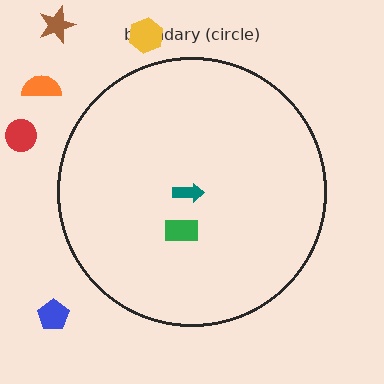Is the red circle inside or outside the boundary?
Outside.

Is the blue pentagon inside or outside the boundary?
Outside.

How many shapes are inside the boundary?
2 inside, 5 outside.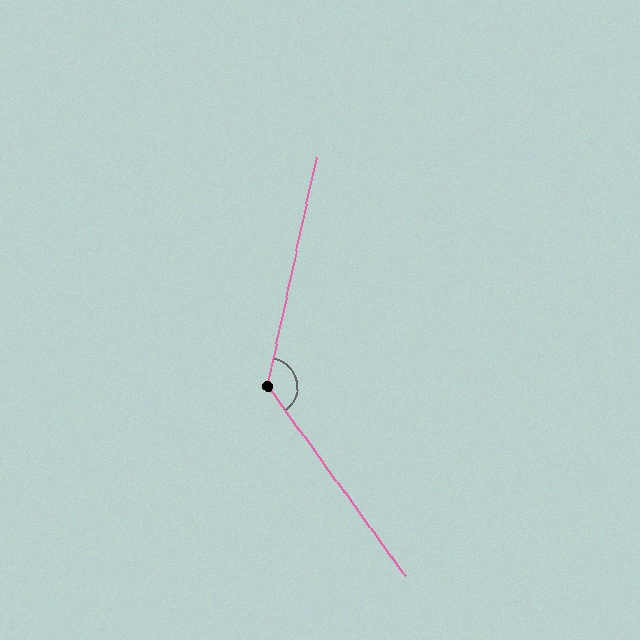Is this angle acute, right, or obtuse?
It is obtuse.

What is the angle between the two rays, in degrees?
Approximately 132 degrees.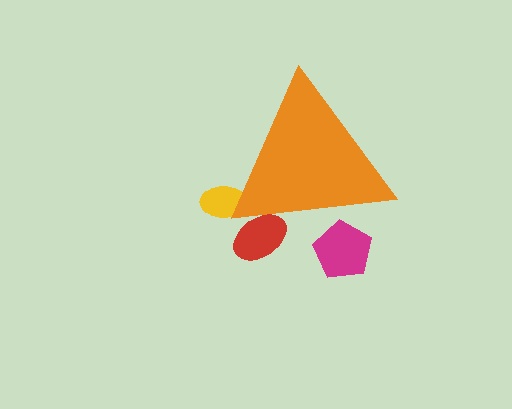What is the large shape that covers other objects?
An orange triangle.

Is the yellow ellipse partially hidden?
Yes, the yellow ellipse is partially hidden behind the orange triangle.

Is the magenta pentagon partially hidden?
Yes, the magenta pentagon is partially hidden behind the orange triangle.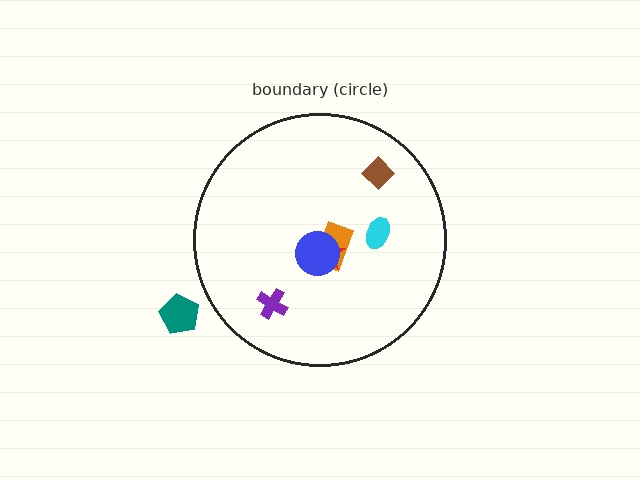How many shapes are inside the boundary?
6 inside, 1 outside.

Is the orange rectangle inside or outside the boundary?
Inside.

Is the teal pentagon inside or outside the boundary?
Outside.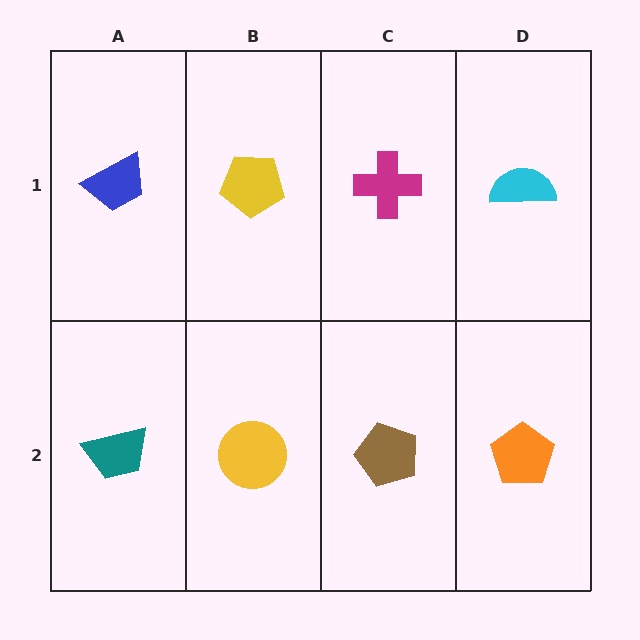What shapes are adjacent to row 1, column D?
An orange pentagon (row 2, column D), a magenta cross (row 1, column C).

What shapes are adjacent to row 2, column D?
A cyan semicircle (row 1, column D), a brown pentagon (row 2, column C).